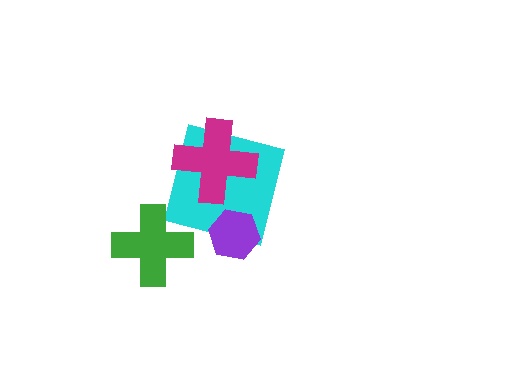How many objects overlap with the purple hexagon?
1 object overlaps with the purple hexagon.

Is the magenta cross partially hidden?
No, no other shape covers it.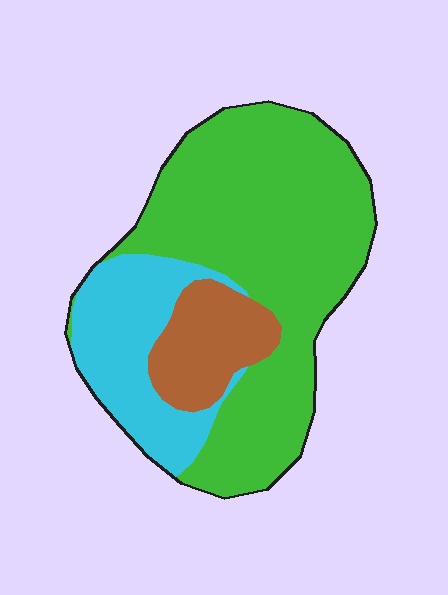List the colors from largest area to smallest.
From largest to smallest: green, cyan, brown.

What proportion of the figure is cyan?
Cyan takes up about one quarter (1/4) of the figure.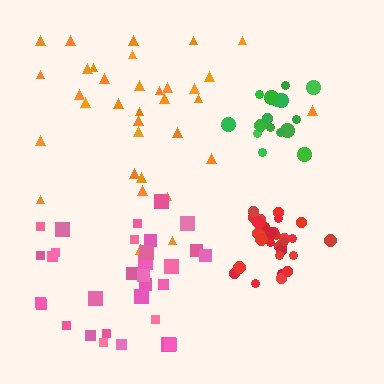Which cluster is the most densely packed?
Red.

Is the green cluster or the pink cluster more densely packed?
Green.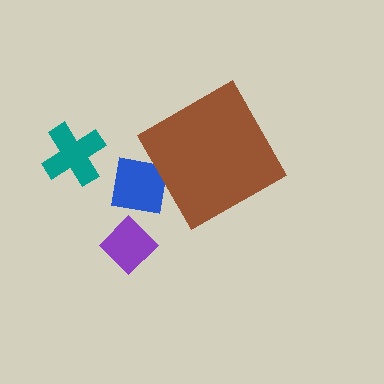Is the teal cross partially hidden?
No, the teal cross is fully visible.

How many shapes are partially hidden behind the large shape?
1 shape is partially hidden.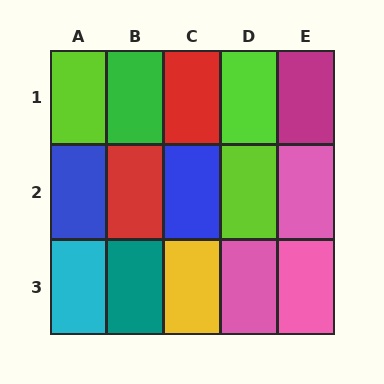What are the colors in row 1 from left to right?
Lime, green, red, lime, magenta.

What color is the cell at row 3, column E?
Pink.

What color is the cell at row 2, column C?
Blue.